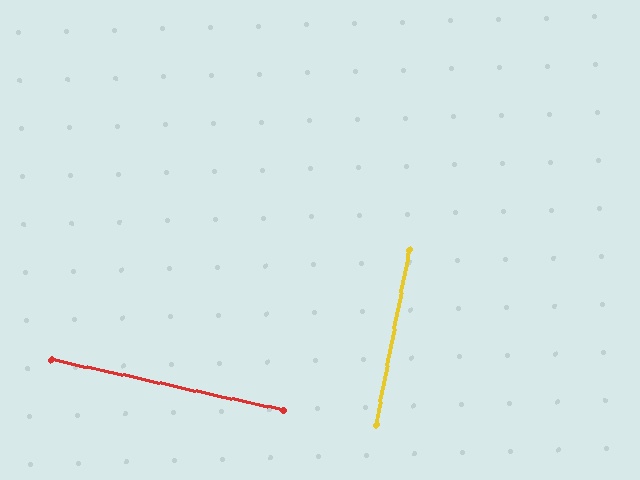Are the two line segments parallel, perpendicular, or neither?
Perpendicular — they meet at approximately 89°.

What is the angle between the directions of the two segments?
Approximately 89 degrees.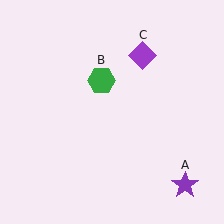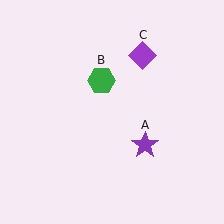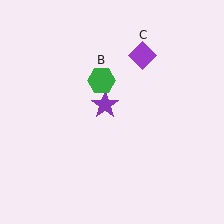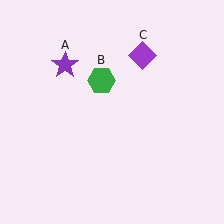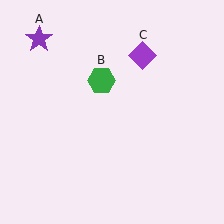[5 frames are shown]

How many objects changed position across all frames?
1 object changed position: purple star (object A).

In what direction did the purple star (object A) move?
The purple star (object A) moved up and to the left.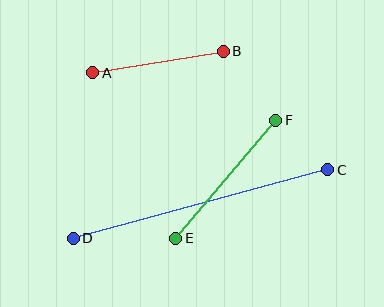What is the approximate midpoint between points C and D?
The midpoint is at approximately (201, 204) pixels.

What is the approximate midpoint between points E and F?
The midpoint is at approximately (226, 179) pixels.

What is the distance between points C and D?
The distance is approximately 263 pixels.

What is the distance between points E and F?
The distance is approximately 154 pixels.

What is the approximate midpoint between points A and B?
The midpoint is at approximately (158, 62) pixels.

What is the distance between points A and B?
The distance is approximately 132 pixels.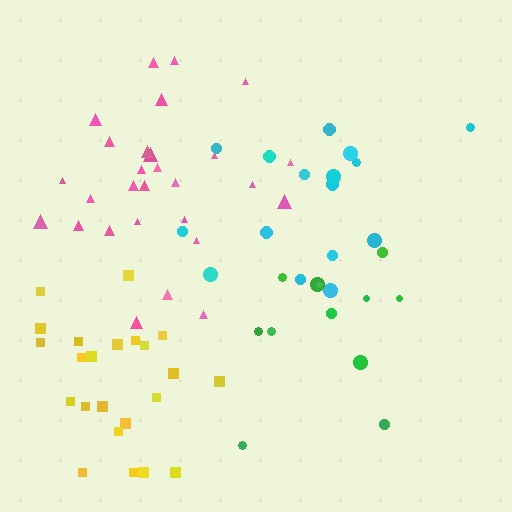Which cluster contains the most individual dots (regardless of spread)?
Pink (28).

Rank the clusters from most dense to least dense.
pink, yellow, cyan, green.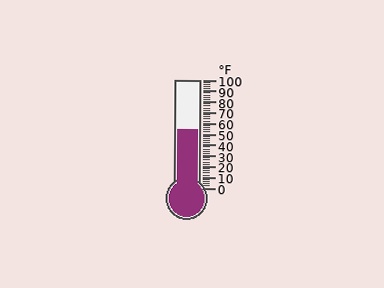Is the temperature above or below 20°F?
The temperature is above 20°F.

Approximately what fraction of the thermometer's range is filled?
The thermometer is filled to approximately 55% of its range.